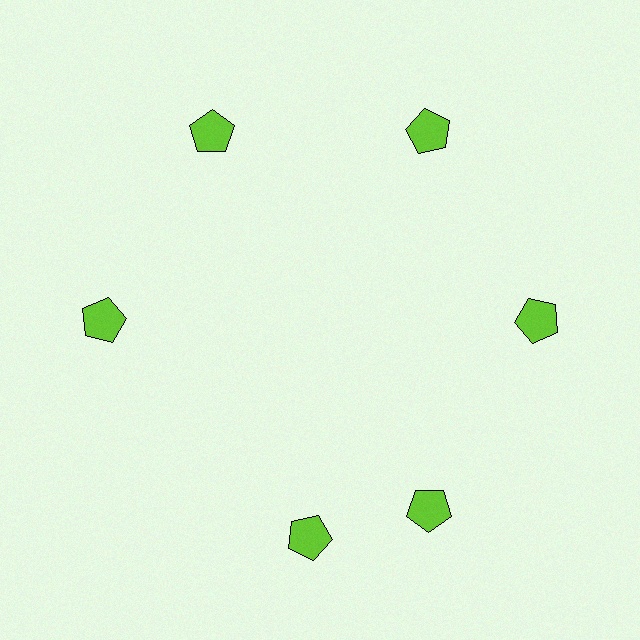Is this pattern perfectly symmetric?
No. The 6 lime pentagons are arranged in a ring, but one element near the 7 o'clock position is rotated out of alignment along the ring, breaking the 6-fold rotational symmetry.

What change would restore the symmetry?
The symmetry would be restored by rotating it back into even spacing with its neighbors so that all 6 pentagons sit at equal angles and equal distance from the center.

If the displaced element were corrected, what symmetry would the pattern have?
It would have 6-fold rotational symmetry — the pattern would map onto itself every 60 degrees.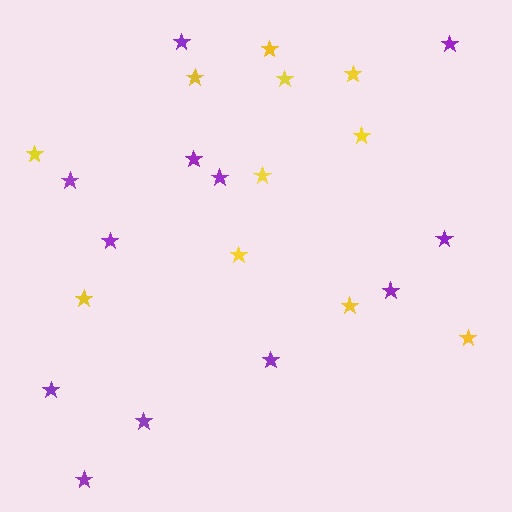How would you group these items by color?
There are 2 groups: one group of yellow stars (11) and one group of purple stars (12).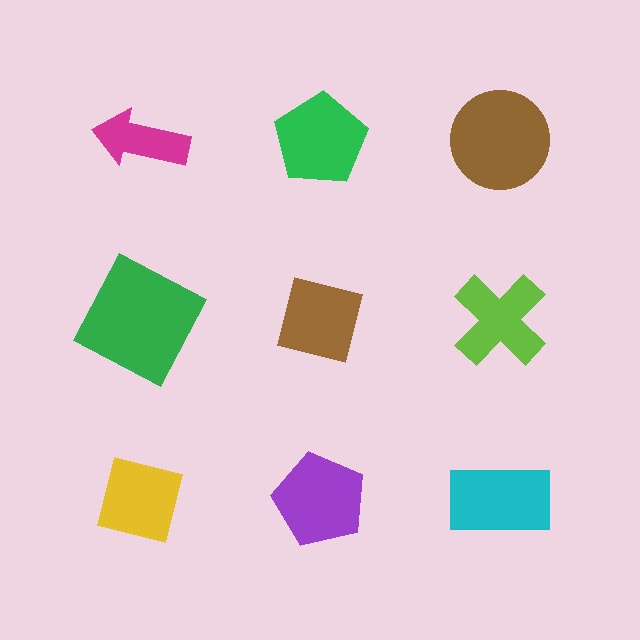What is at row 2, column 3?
A lime cross.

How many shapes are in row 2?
3 shapes.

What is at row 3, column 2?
A purple pentagon.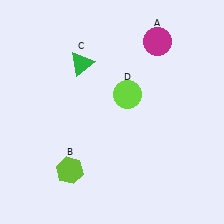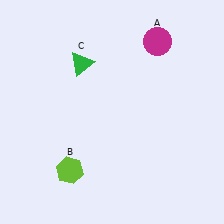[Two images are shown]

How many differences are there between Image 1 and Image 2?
There is 1 difference between the two images.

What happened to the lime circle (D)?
The lime circle (D) was removed in Image 2. It was in the top-right area of Image 1.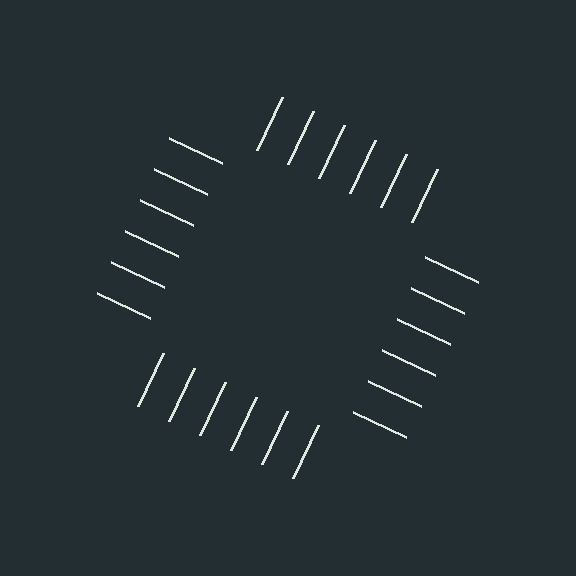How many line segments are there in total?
24 — 6 along each of the 4 edges.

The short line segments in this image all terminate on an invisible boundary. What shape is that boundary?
An illusory square — the line segments terminate on its edges but no continuous stroke is drawn.